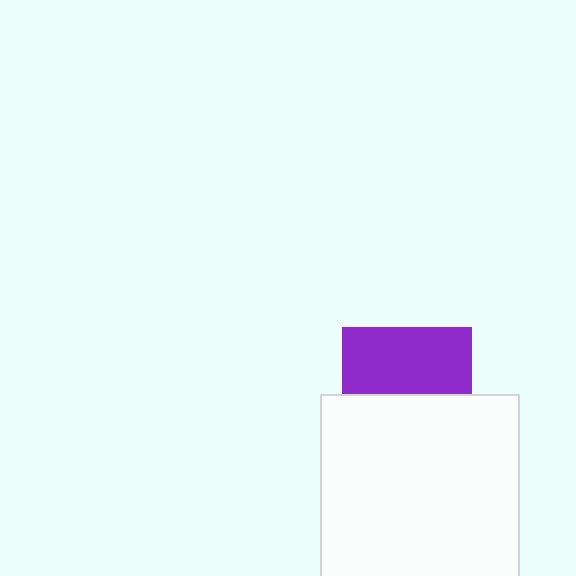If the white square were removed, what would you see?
You would see the complete purple square.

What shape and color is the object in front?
The object in front is a white square.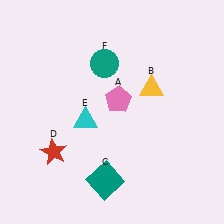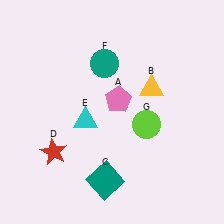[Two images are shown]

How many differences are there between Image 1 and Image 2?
There is 1 difference between the two images.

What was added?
A lime circle (G) was added in Image 2.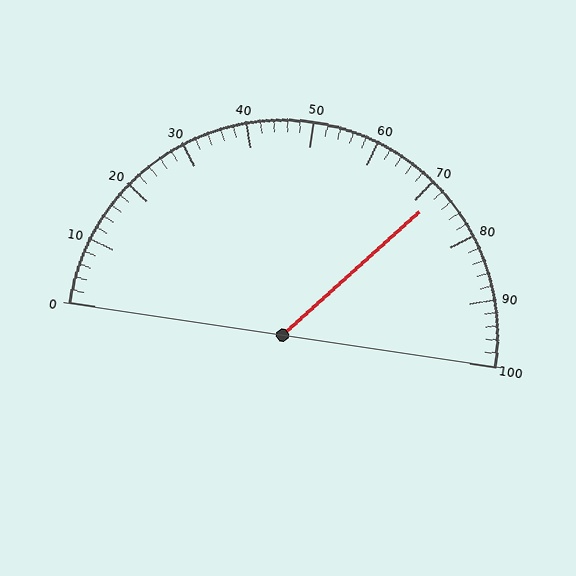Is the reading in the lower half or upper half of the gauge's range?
The reading is in the upper half of the range (0 to 100).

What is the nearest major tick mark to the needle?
The nearest major tick mark is 70.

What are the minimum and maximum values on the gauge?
The gauge ranges from 0 to 100.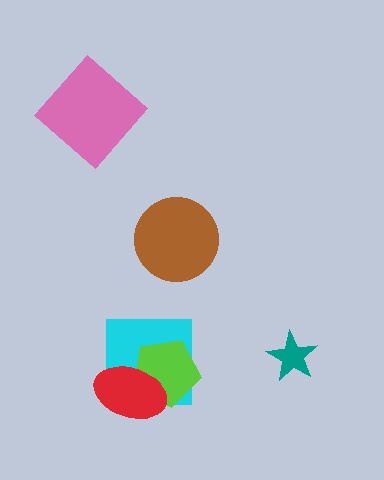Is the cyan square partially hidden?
Yes, it is partially covered by another shape.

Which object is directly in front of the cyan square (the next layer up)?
The lime pentagon is directly in front of the cyan square.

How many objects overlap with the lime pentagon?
2 objects overlap with the lime pentagon.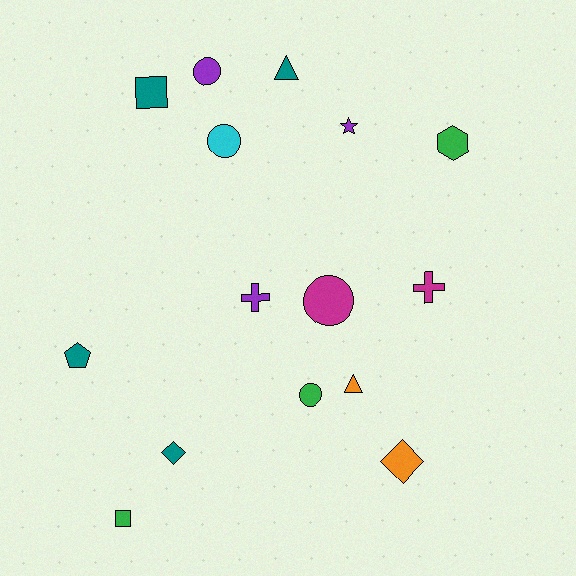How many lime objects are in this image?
There are no lime objects.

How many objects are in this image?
There are 15 objects.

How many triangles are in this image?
There are 2 triangles.